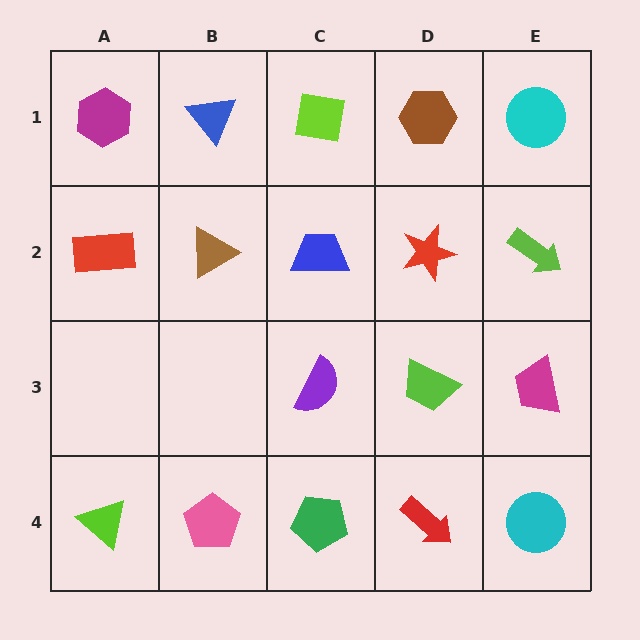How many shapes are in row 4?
5 shapes.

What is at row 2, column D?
A red star.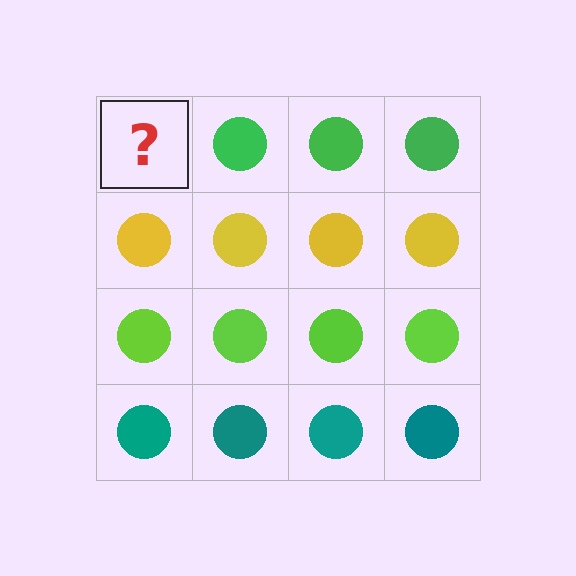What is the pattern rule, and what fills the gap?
The rule is that each row has a consistent color. The gap should be filled with a green circle.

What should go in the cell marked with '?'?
The missing cell should contain a green circle.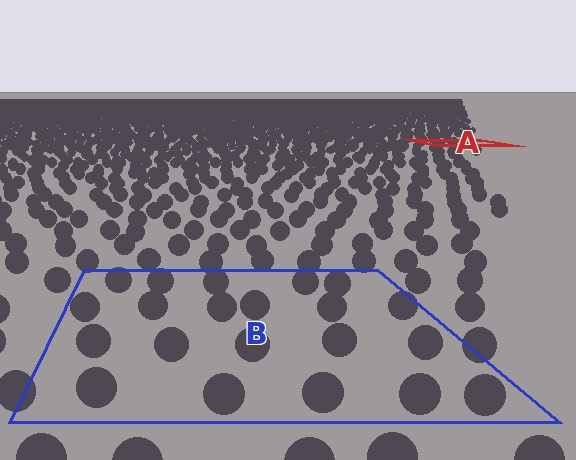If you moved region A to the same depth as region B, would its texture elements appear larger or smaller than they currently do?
They would appear larger. At a closer depth, the same texture elements are projected at a bigger on-screen size.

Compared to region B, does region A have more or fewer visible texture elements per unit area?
Region A has more texture elements per unit area — they are packed more densely because it is farther away.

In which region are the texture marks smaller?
The texture marks are smaller in region A, because it is farther away.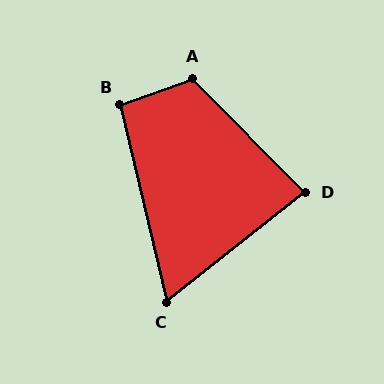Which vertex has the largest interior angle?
A, at approximately 115 degrees.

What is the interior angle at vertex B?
Approximately 97 degrees (obtuse).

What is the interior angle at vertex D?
Approximately 83 degrees (acute).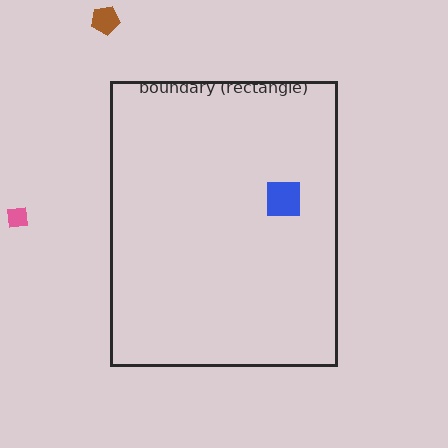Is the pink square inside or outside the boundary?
Outside.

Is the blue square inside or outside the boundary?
Inside.